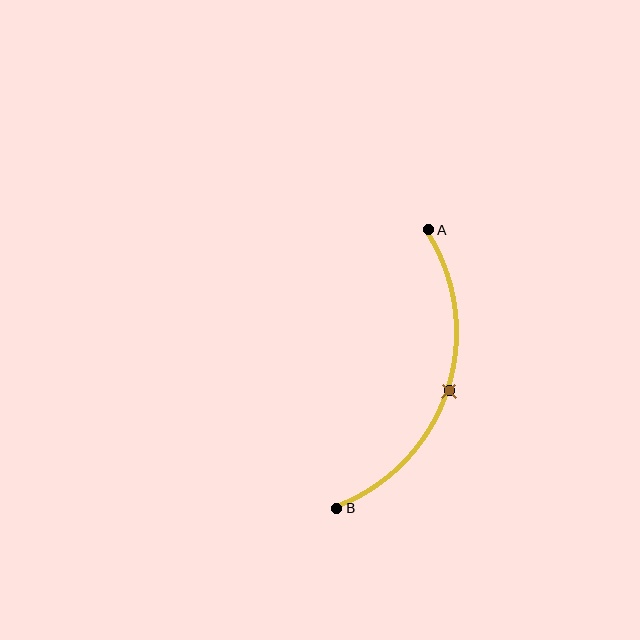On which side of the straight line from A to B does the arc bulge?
The arc bulges to the right of the straight line connecting A and B.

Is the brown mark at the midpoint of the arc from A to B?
Yes. The brown mark lies on the arc at equal arc-length from both A and B — it is the arc midpoint.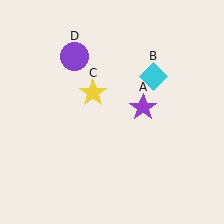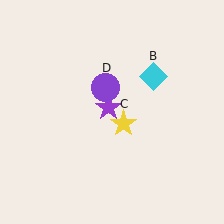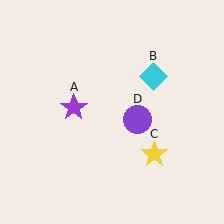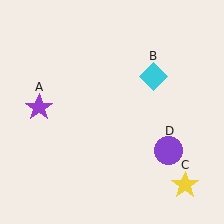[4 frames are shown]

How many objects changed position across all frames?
3 objects changed position: purple star (object A), yellow star (object C), purple circle (object D).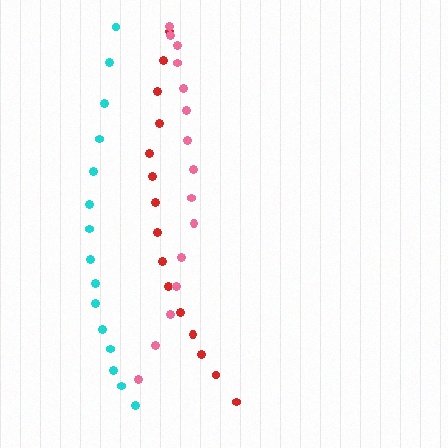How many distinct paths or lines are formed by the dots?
There are 3 distinct paths.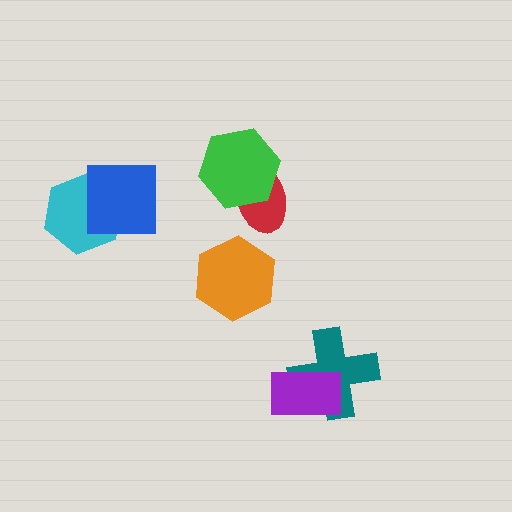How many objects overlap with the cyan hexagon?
1 object overlaps with the cyan hexagon.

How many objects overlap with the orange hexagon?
0 objects overlap with the orange hexagon.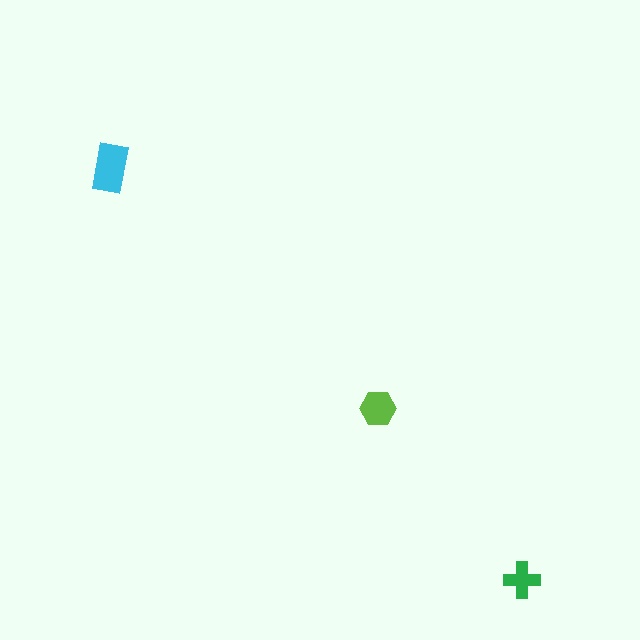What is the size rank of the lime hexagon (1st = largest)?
2nd.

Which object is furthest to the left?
The cyan rectangle is leftmost.